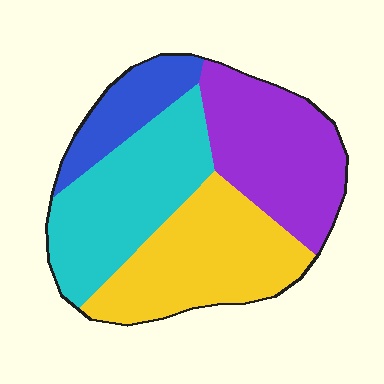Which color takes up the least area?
Blue, at roughly 10%.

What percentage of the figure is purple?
Purple covers roughly 30% of the figure.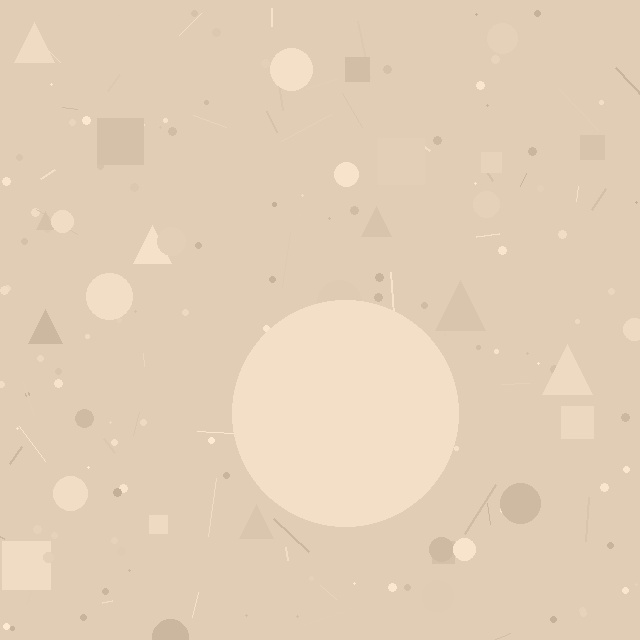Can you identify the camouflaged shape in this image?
The camouflaged shape is a circle.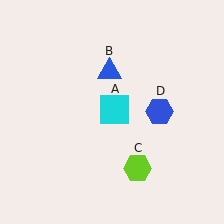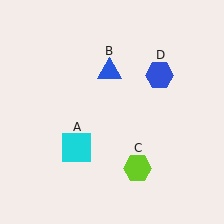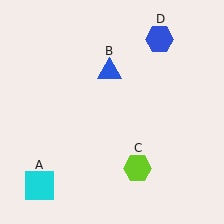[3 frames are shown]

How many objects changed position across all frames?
2 objects changed position: cyan square (object A), blue hexagon (object D).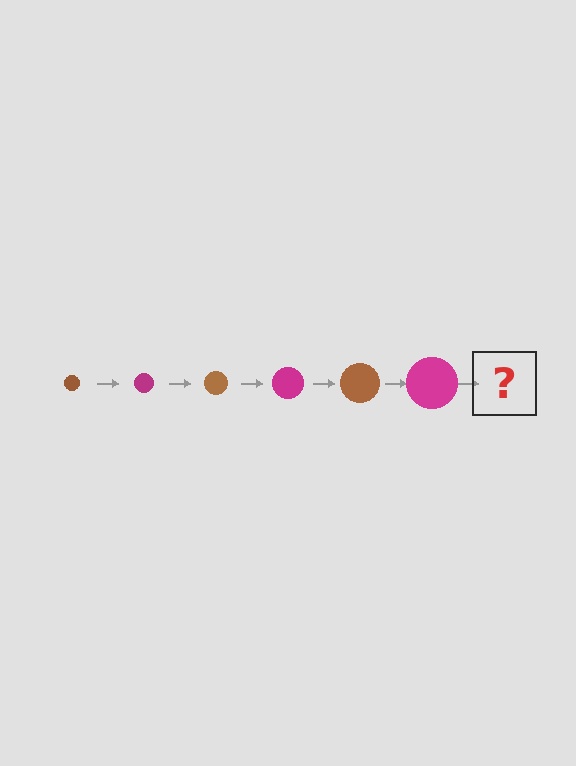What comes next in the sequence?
The next element should be a brown circle, larger than the previous one.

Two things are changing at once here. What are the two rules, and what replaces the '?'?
The two rules are that the circle grows larger each step and the color cycles through brown and magenta. The '?' should be a brown circle, larger than the previous one.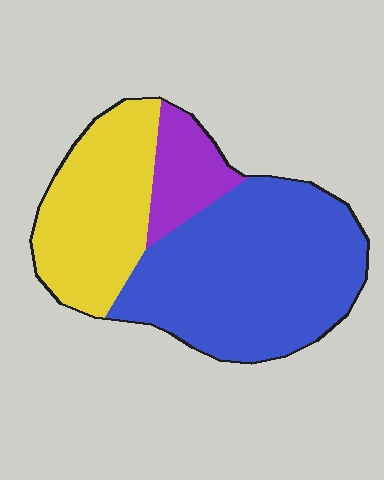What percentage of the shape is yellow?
Yellow covers 32% of the shape.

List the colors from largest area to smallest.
From largest to smallest: blue, yellow, purple.